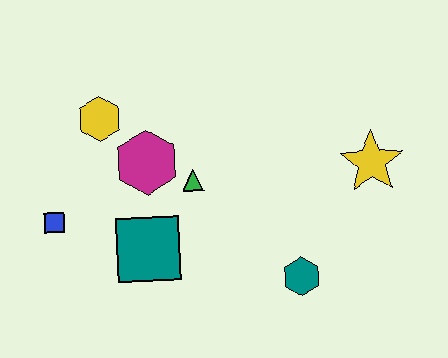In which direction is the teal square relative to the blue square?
The teal square is to the right of the blue square.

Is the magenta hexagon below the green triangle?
No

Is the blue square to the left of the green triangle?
Yes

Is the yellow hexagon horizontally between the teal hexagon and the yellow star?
No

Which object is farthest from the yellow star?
The blue square is farthest from the yellow star.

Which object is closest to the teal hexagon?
The yellow star is closest to the teal hexagon.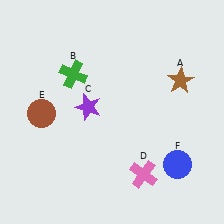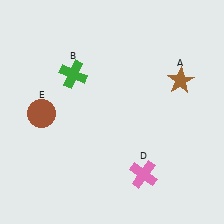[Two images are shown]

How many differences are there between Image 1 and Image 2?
There are 2 differences between the two images.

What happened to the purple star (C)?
The purple star (C) was removed in Image 2. It was in the top-left area of Image 1.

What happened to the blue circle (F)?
The blue circle (F) was removed in Image 2. It was in the bottom-right area of Image 1.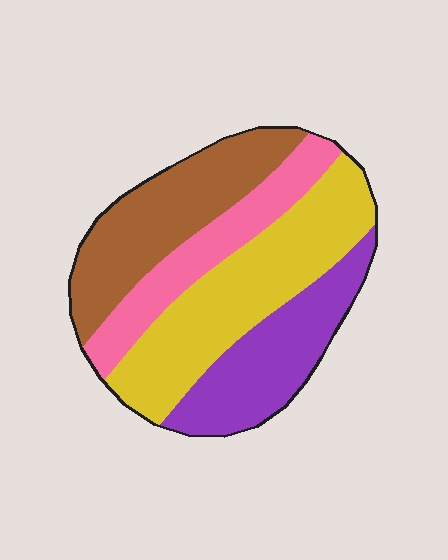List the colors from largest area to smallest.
From largest to smallest: yellow, brown, purple, pink.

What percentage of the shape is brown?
Brown takes up between a quarter and a half of the shape.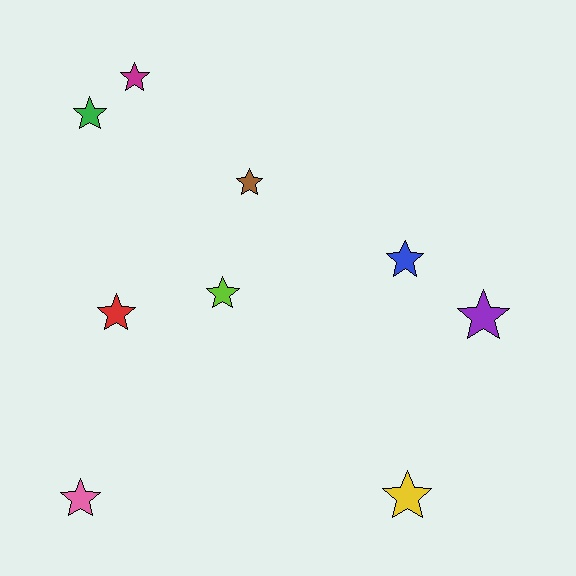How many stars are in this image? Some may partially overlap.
There are 9 stars.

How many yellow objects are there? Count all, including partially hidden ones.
There is 1 yellow object.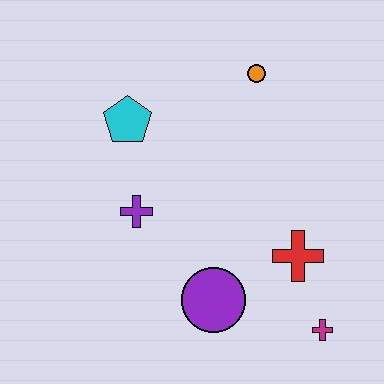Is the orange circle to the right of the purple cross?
Yes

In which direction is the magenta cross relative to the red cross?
The magenta cross is below the red cross.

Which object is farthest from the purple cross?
The magenta cross is farthest from the purple cross.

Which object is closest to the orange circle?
The cyan pentagon is closest to the orange circle.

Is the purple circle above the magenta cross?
Yes